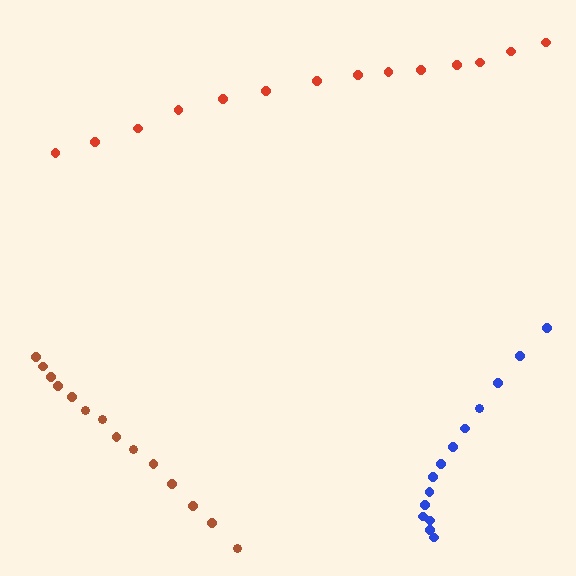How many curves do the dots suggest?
There are 3 distinct paths.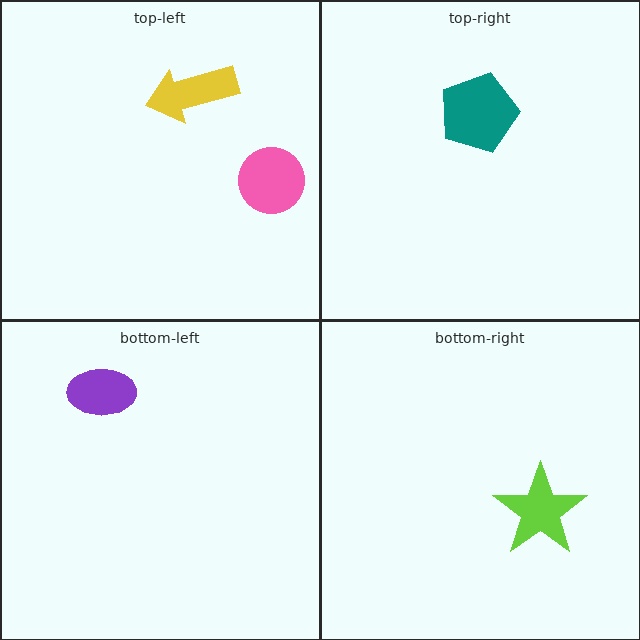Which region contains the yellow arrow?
The top-left region.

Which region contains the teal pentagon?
The top-right region.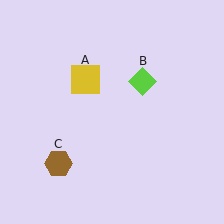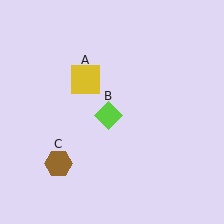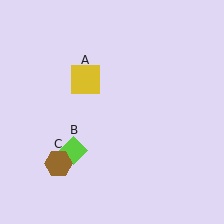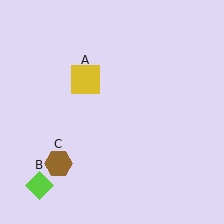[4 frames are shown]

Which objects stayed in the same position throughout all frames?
Yellow square (object A) and brown hexagon (object C) remained stationary.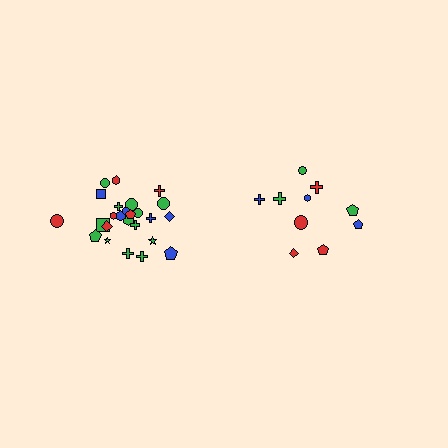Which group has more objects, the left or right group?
The left group.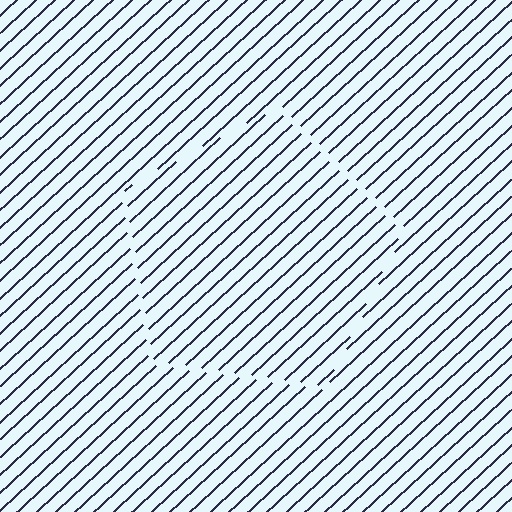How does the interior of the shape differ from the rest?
The interior of the shape contains the same grating, shifted by half a period — the contour is defined by the phase discontinuity where line-ends from the inner and outer gratings abut.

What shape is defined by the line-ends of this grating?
An illusory pentagon. The interior of the shape contains the same grating, shifted by half a period — the contour is defined by the phase discontinuity where line-ends from the inner and outer gratings abut.